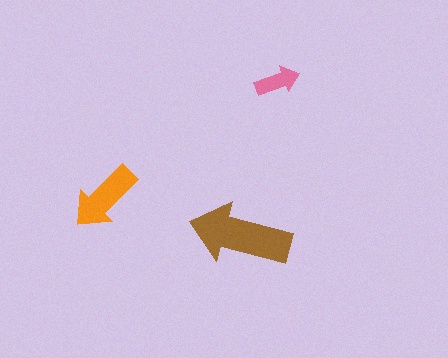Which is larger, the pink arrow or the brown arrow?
The brown one.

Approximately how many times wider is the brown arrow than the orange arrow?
About 1.5 times wider.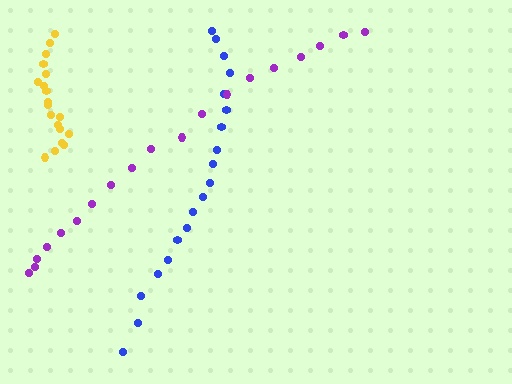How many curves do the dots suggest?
There are 3 distinct paths.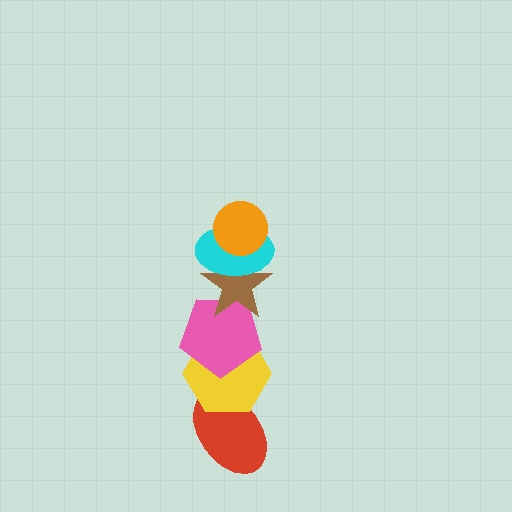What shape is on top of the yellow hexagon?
The pink pentagon is on top of the yellow hexagon.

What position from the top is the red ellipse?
The red ellipse is 6th from the top.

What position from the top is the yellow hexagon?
The yellow hexagon is 5th from the top.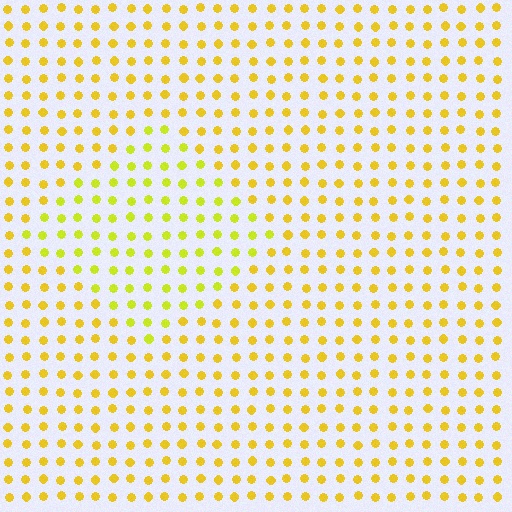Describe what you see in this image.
The image is filled with small yellow elements in a uniform arrangement. A diamond-shaped region is visible where the elements are tinted to a slightly different hue, forming a subtle color boundary.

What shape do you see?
I see a diamond.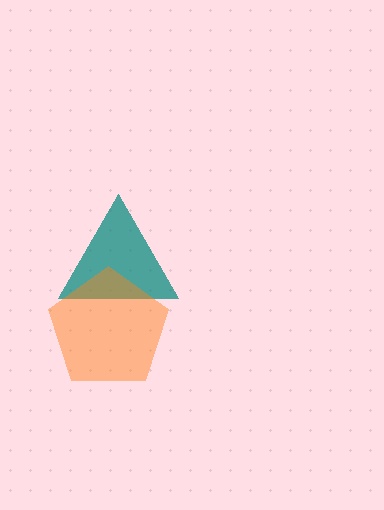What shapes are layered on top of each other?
The layered shapes are: a teal triangle, an orange pentagon.